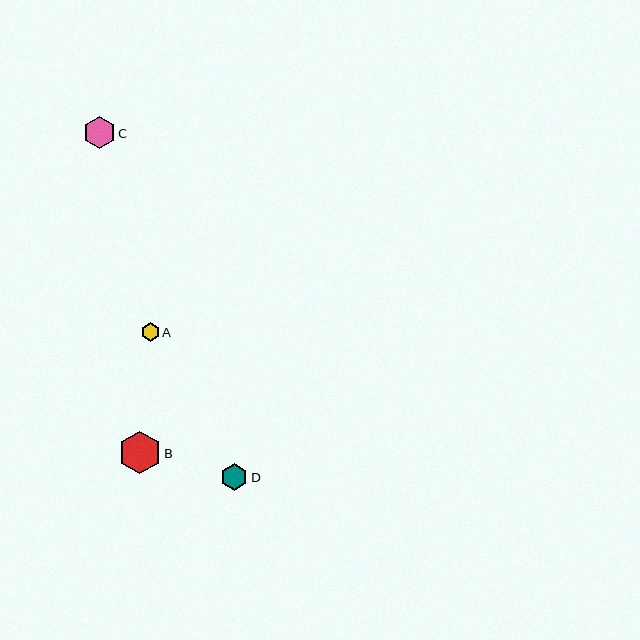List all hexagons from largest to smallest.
From largest to smallest: B, C, D, A.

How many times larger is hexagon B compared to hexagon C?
Hexagon B is approximately 1.3 times the size of hexagon C.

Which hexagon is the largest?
Hexagon B is the largest with a size of approximately 43 pixels.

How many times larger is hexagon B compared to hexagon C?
Hexagon B is approximately 1.3 times the size of hexagon C.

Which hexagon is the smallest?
Hexagon A is the smallest with a size of approximately 19 pixels.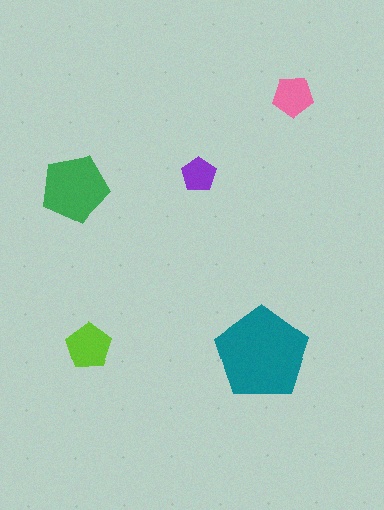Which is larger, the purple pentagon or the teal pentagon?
The teal one.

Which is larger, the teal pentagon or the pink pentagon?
The teal one.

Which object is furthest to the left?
The green pentagon is leftmost.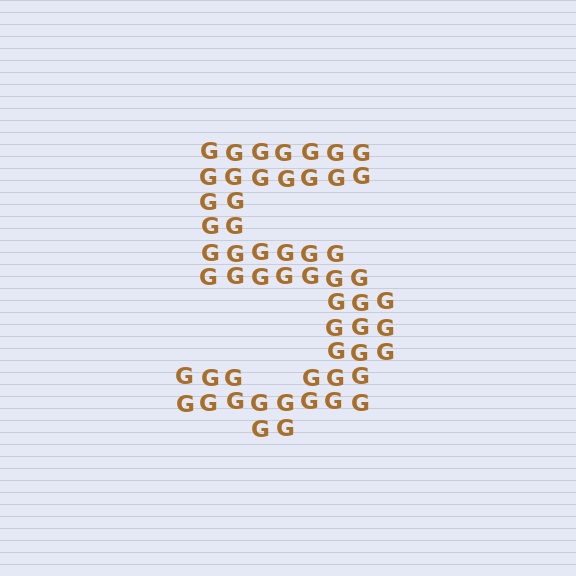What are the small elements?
The small elements are letter G's.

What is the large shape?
The large shape is the digit 5.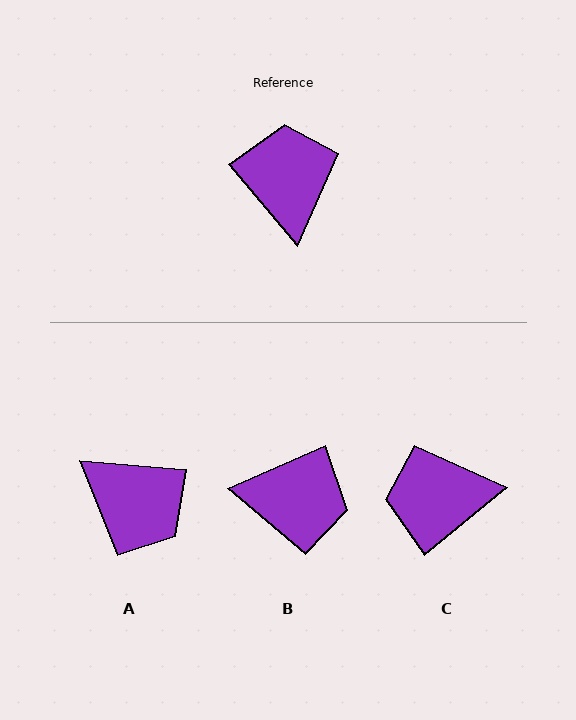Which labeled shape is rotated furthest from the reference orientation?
A, about 134 degrees away.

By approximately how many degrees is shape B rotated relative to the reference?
Approximately 106 degrees clockwise.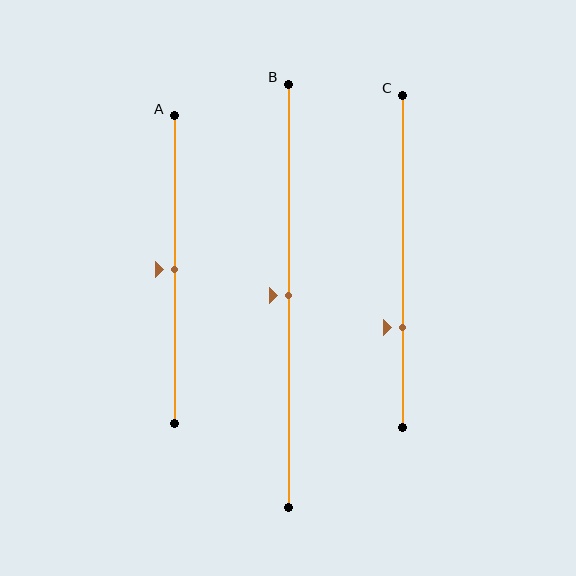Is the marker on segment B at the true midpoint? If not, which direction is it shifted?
Yes, the marker on segment B is at the true midpoint.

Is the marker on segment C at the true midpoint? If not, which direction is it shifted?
No, the marker on segment C is shifted downward by about 20% of the segment length.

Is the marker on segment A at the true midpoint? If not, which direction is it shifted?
Yes, the marker on segment A is at the true midpoint.